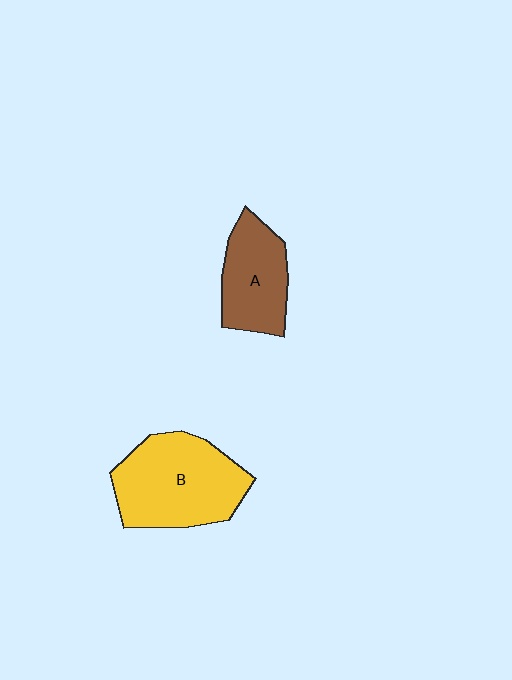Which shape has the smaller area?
Shape A (brown).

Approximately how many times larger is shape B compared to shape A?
Approximately 1.5 times.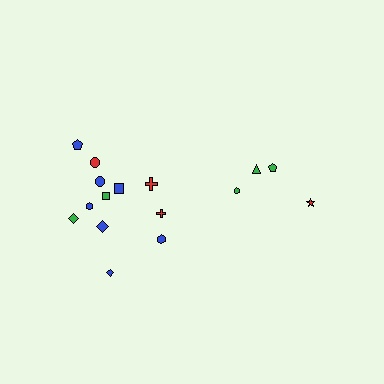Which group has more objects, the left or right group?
The left group.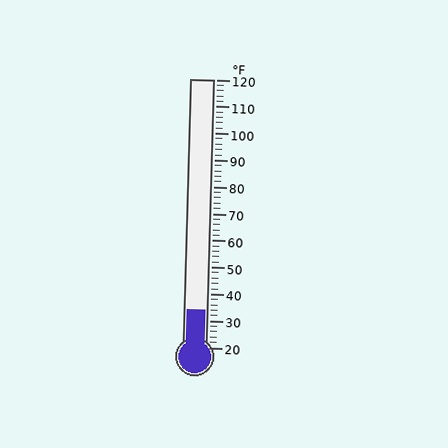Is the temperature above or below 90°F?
The temperature is below 90°F.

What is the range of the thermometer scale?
The thermometer scale ranges from 20°F to 120°F.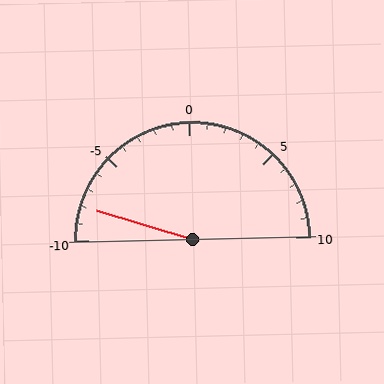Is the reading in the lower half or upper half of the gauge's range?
The reading is in the lower half of the range (-10 to 10).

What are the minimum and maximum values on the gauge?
The gauge ranges from -10 to 10.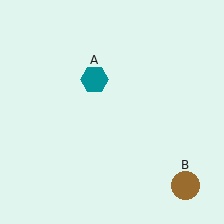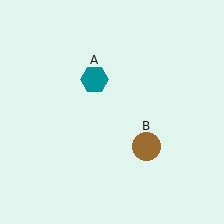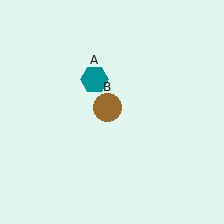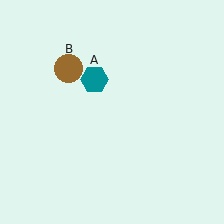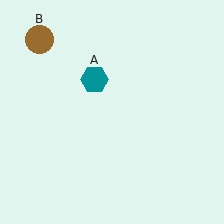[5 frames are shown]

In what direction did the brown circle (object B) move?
The brown circle (object B) moved up and to the left.